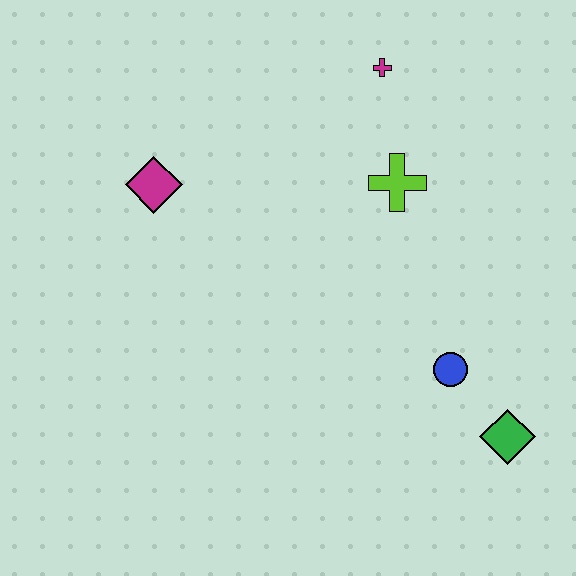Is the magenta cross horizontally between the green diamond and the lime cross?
No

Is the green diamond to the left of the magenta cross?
No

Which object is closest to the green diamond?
The blue circle is closest to the green diamond.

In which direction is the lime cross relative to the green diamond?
The lime cross is above the green diamond.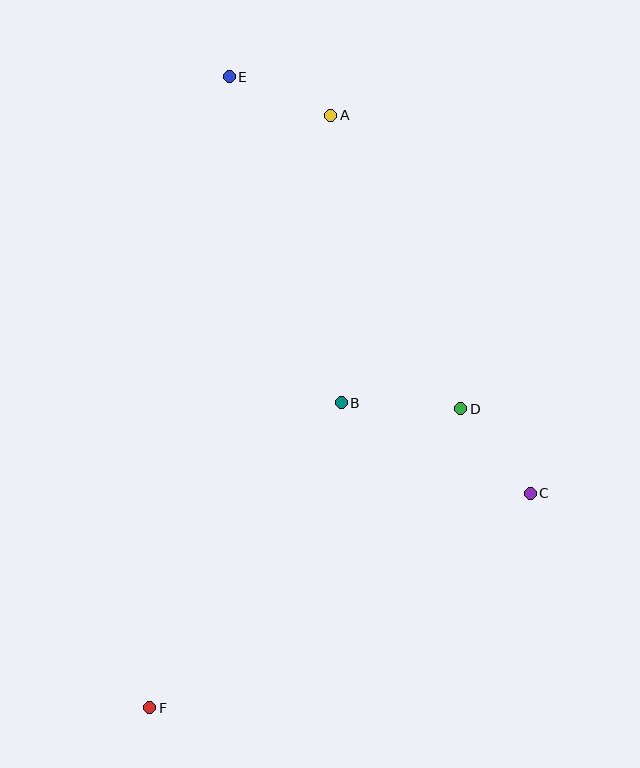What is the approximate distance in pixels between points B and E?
The distance between B and E is approximately 345 pixels.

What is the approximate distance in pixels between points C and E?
The distance between C and E is approximately 514 pixels.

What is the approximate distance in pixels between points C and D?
The distance between C and D is approximately 109 pixels.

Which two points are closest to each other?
Points A and E are closest to each other.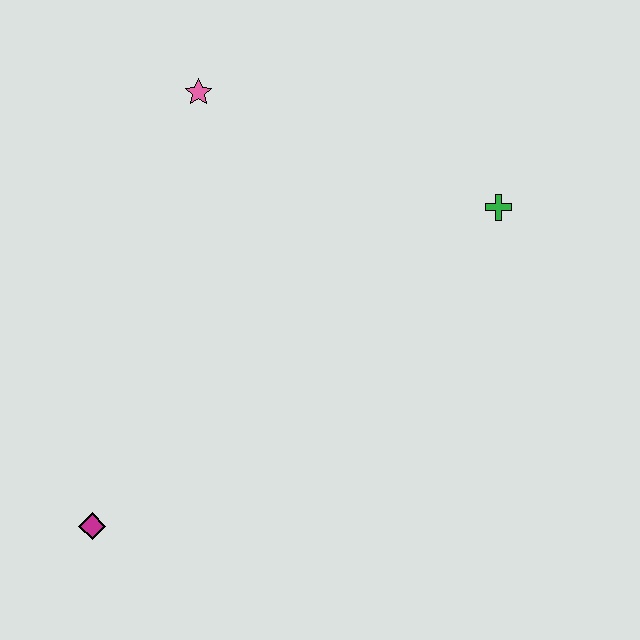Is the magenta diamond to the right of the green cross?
No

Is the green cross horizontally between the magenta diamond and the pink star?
No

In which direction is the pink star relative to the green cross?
The pink star is to the left of the green cross.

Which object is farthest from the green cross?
The magenta diamond is farthest from the green cross.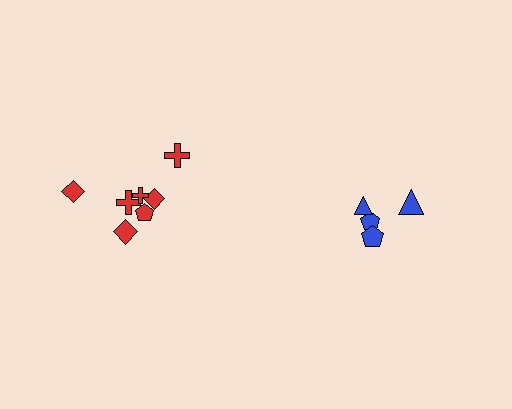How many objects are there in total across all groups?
There are 11 objects.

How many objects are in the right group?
There are 4 objects.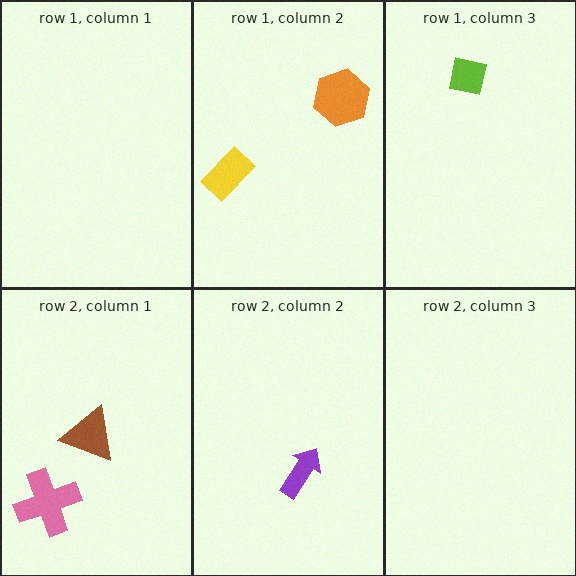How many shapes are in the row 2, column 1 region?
2.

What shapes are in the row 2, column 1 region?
The pink cross, the brown triangle.